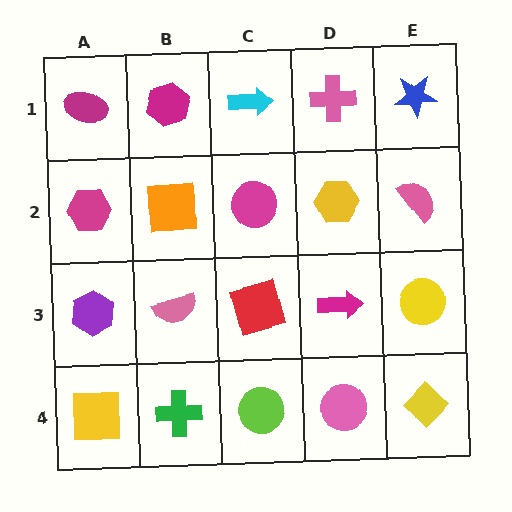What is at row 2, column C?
A magenta circle.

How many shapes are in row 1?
5 shapes.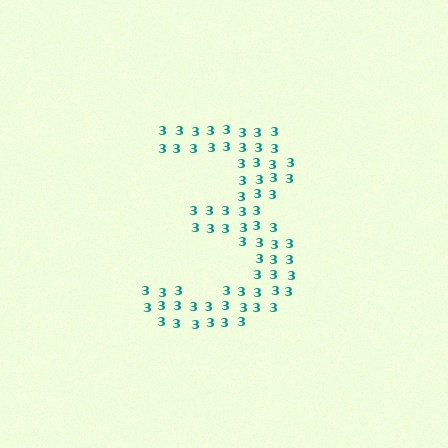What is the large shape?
The large shape is the digit 3.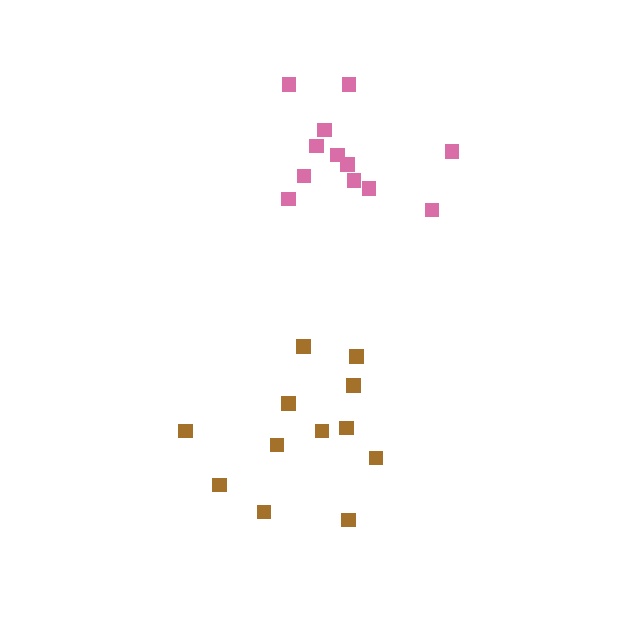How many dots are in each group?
Group 1: 12 dots, Group 2: 12 dots (24 total).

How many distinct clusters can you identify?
There are 2 distinct clusters.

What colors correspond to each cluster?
The clusters are colored: brown, pink.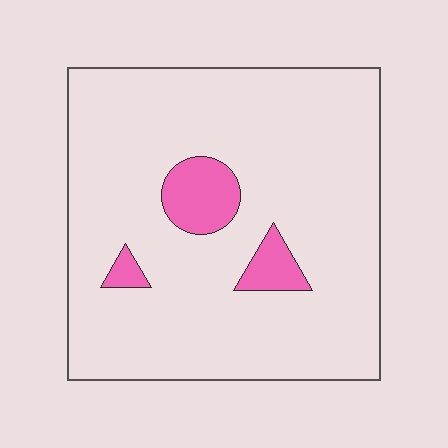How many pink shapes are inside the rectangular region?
3.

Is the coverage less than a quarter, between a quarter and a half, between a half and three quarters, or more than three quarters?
Less than a quarter.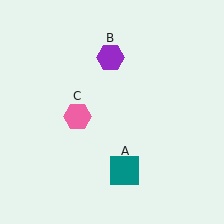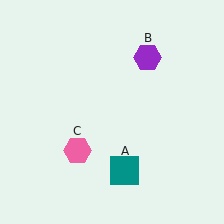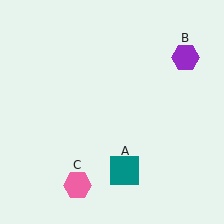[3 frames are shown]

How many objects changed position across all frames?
2 objects changed position: purple hexagon (object B), pink hexagon (object C).